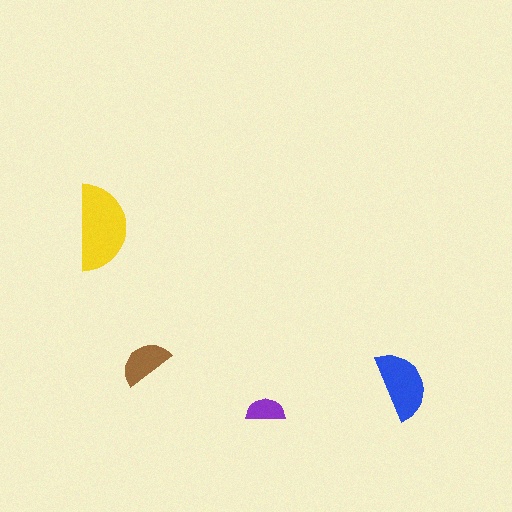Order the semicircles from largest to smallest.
the yellow one, the blue one, the brown one, the purple one.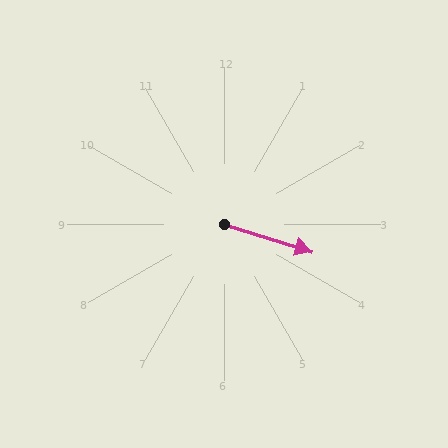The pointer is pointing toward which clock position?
Roughly 4 o'clock.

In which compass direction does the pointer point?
East.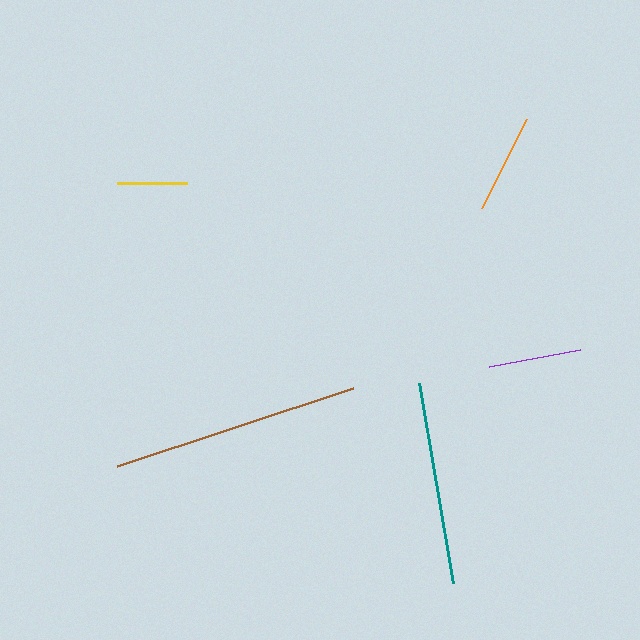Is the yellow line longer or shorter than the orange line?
The orange line is longer than the yellow line.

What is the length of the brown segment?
The brown segment is approximately 249 pixels long.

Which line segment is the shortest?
The yellow line is the shortest at approximately 71 pixels.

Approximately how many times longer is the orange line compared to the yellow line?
The orange line is approximately 1.4 times the length of the yellow line.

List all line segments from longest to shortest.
From longest to shortest: brown, teal, orange, purple, yellow.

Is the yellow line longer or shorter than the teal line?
The teal line is longer than the yellow line.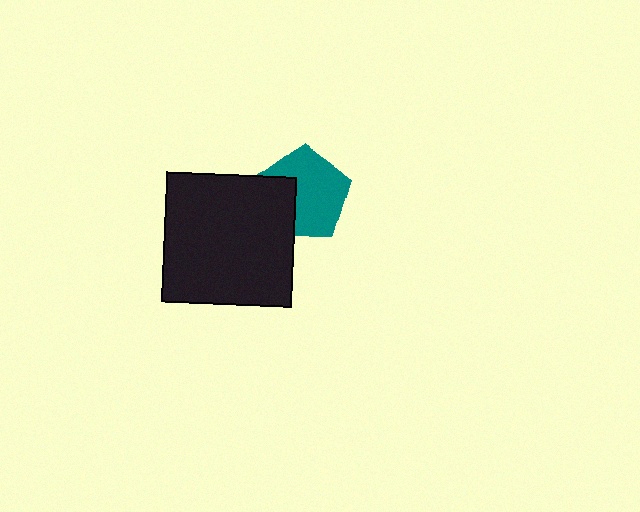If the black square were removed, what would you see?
You would see the complete teal pentagon.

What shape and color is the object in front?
The object in front is a black square.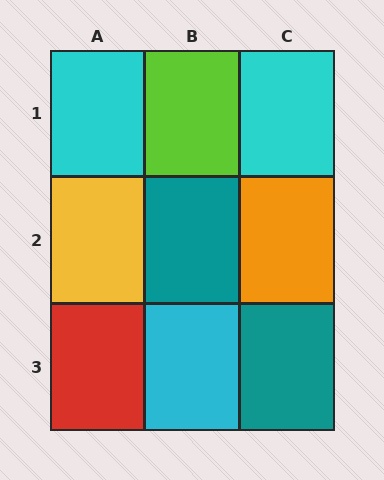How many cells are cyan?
3 cells are cyan.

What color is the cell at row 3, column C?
Teal.